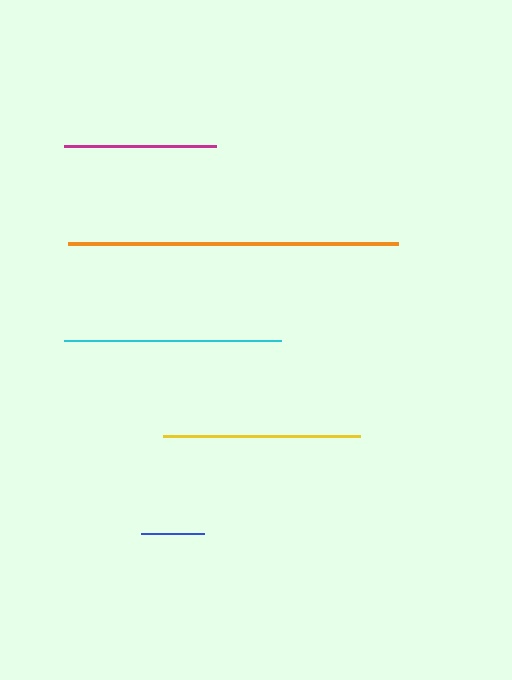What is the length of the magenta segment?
The magenta segment is approximately 152 pixels long.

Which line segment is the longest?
The orange line is the longest at approximately 330 pixels.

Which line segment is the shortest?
The blue line is the shortest at approximately 62 pixels.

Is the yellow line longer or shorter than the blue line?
The yellow line is longer than the blue line.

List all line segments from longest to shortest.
From longest to shortest: orange, cyan, yellow, magenta, blue.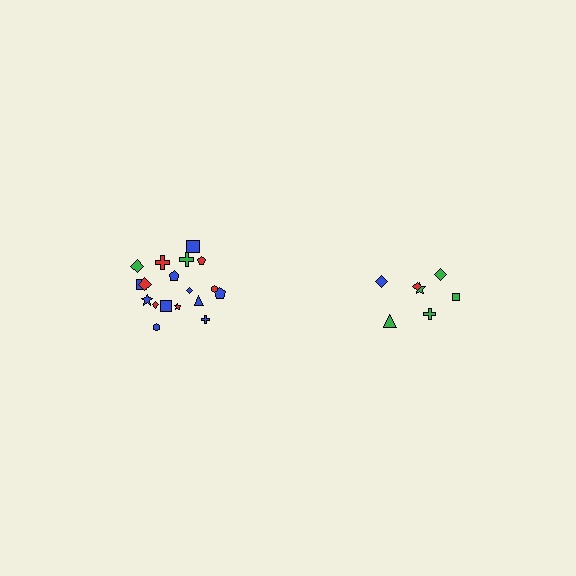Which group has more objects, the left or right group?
The left group.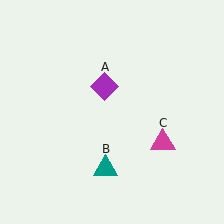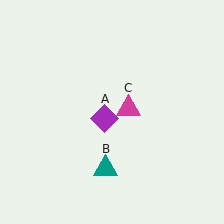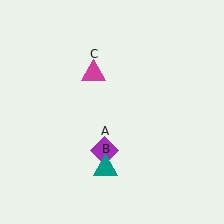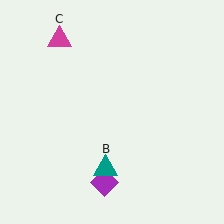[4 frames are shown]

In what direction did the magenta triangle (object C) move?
The magenta triangle (object C) moved up and to the left.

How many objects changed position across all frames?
2 objects changed position: purple diamond (object A), magenta triangle (object C).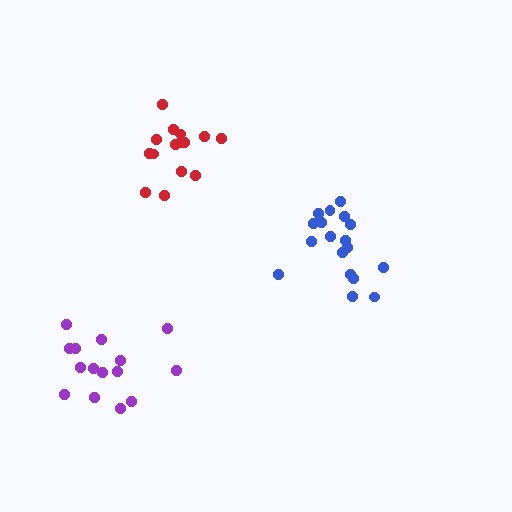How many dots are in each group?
Group 1: 18 dots, Group 2: 15 dots, Group 3: 15 dots (48 total).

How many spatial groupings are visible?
There are 3 spatial groupings.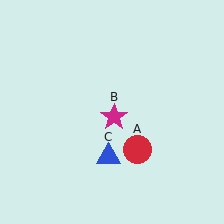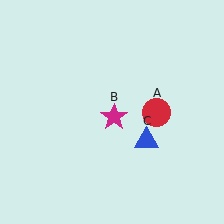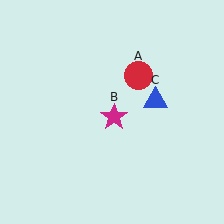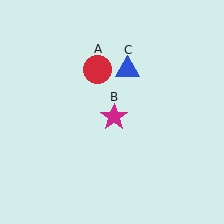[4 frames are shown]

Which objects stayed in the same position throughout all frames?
Magenta star (object B) remained stationary.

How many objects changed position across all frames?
2 objects changed position: red circle (object A), blue triangle (object C).